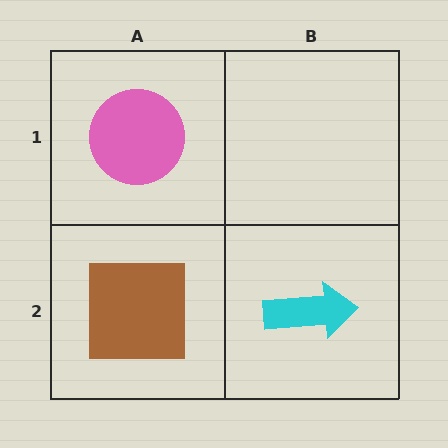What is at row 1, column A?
A pink circle.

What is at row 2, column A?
A brown square.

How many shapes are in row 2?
2 shapes.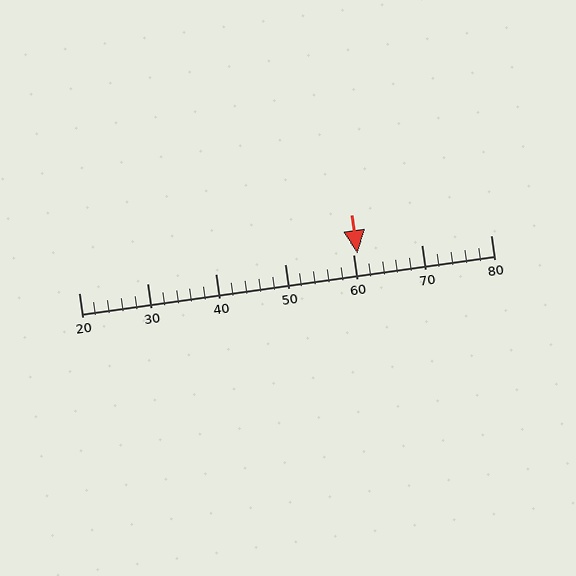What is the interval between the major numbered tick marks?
The major tick marks are spaced 10 units apart.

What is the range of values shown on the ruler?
The ruler shows values from 20 to 80.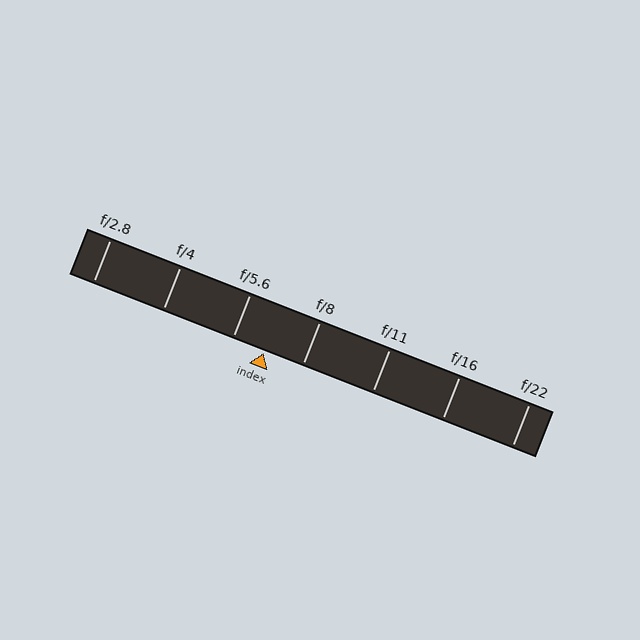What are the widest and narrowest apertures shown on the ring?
The widest aperture shown is f/2.8 and the narrowest is f/22.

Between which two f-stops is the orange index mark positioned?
The index mark is between f/5.6 and f/8.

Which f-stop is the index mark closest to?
The index mark is closest to f/5.6.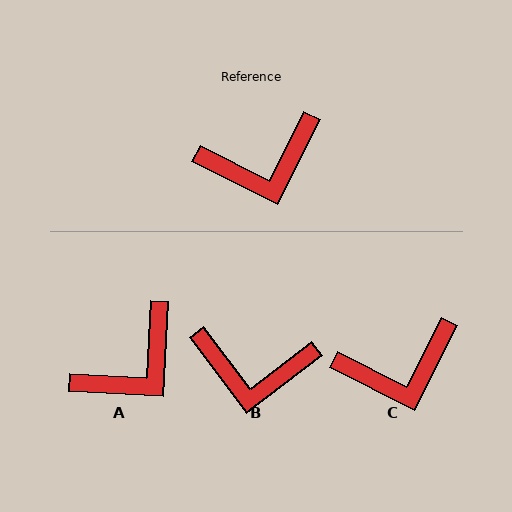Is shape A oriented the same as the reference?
No, it is off by about 24 degrees.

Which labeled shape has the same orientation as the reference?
C.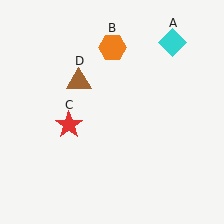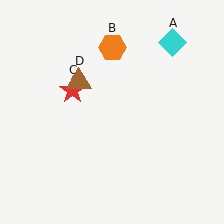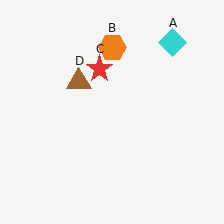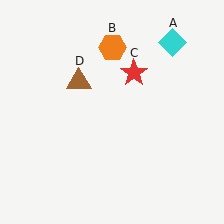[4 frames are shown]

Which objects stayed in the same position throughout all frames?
Cyan diamond (object A) and orange hexagon (object B) and brown triangle (object D) remained stationary.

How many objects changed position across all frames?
1 object changed position: red star (object C).